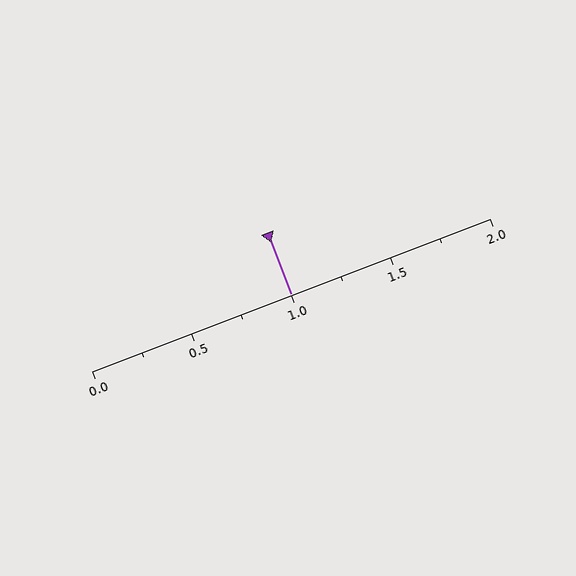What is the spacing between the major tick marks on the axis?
The major ticks are spaced 0.5 apart.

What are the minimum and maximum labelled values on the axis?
The axis runs from 0.0 to 2.0.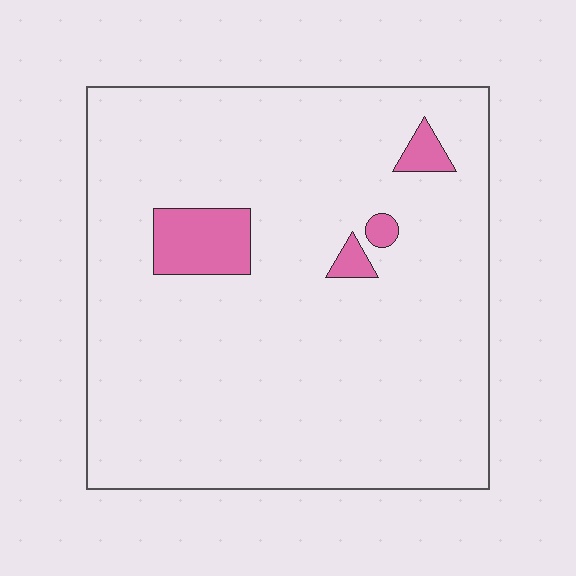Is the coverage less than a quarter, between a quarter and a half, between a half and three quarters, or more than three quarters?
Less than a quarter.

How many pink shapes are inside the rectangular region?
4.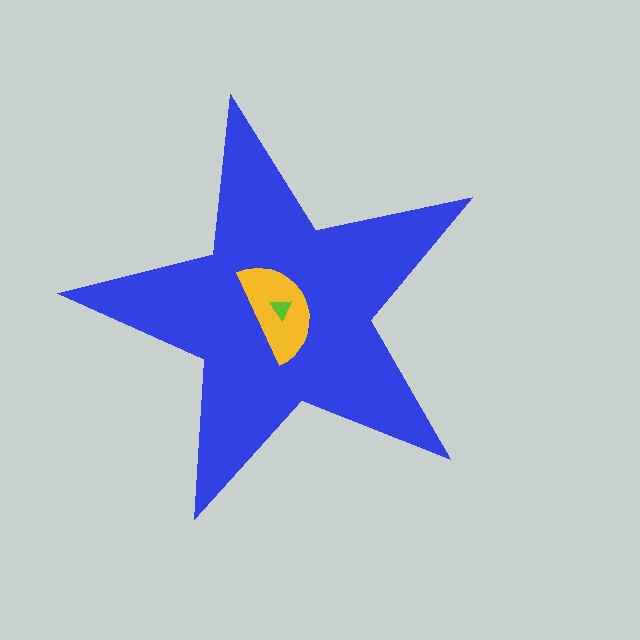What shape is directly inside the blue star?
The yellow semicircle.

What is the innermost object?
The lime triangle.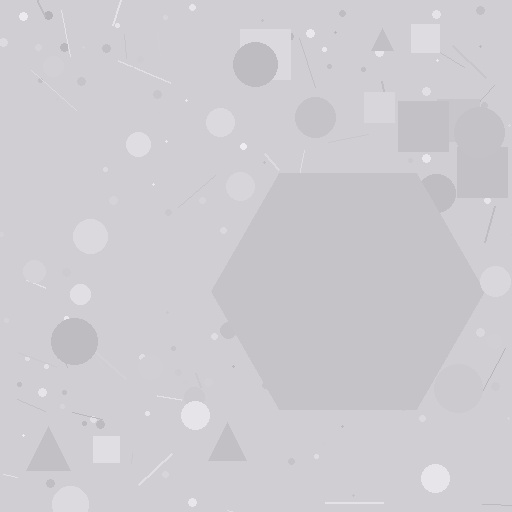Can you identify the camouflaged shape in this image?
The camouflaged shape is a hexagon.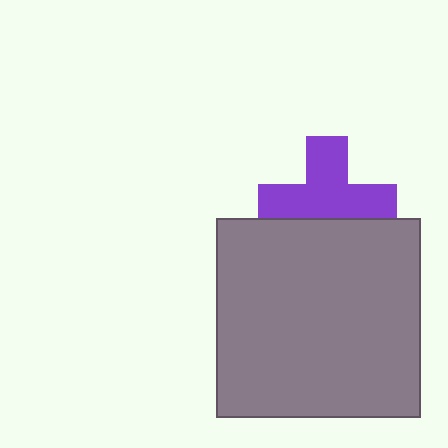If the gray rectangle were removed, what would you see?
You would see the complete purple cross.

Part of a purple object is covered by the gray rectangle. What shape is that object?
It is a cross.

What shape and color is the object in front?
The object in front is a gray rectangle.